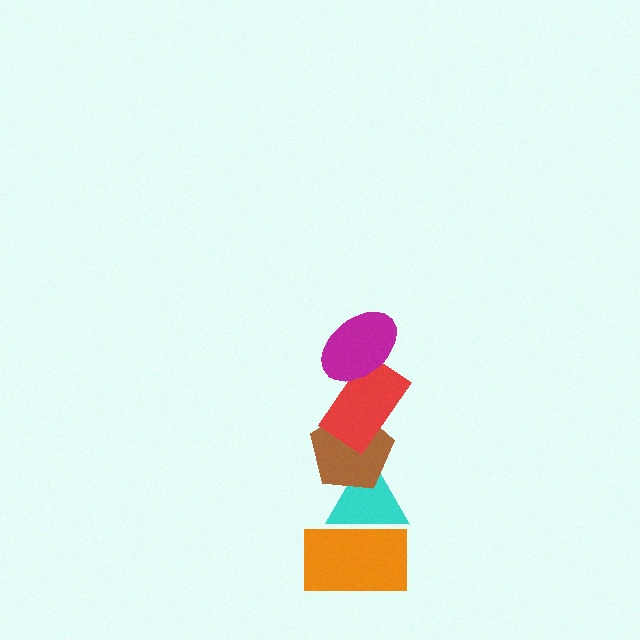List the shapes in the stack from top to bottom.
From top to bottom: the magenta ellipse, the red rectangle, the brown pentagon, the cyan triangle, the orange rectangle.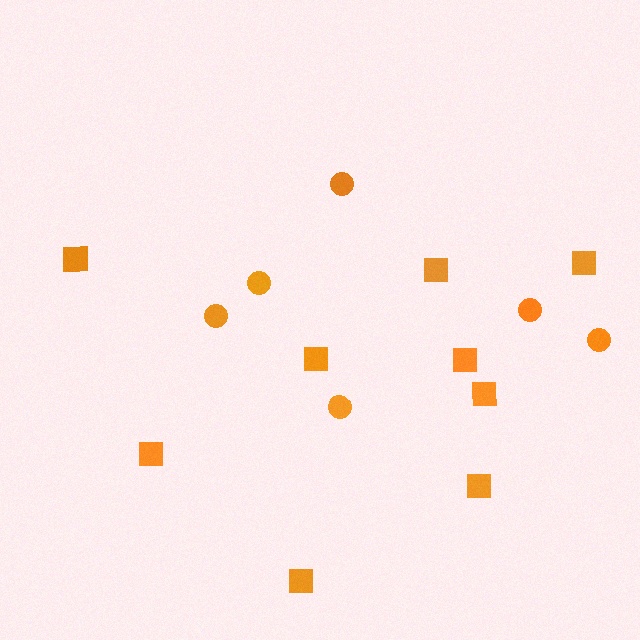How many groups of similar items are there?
There are 2 groups: one group of squares (9) and one group of circles (6).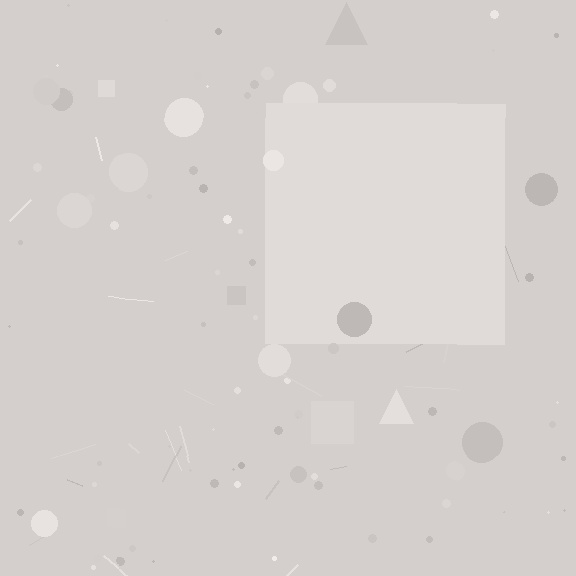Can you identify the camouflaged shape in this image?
The camouflaged shape is a square.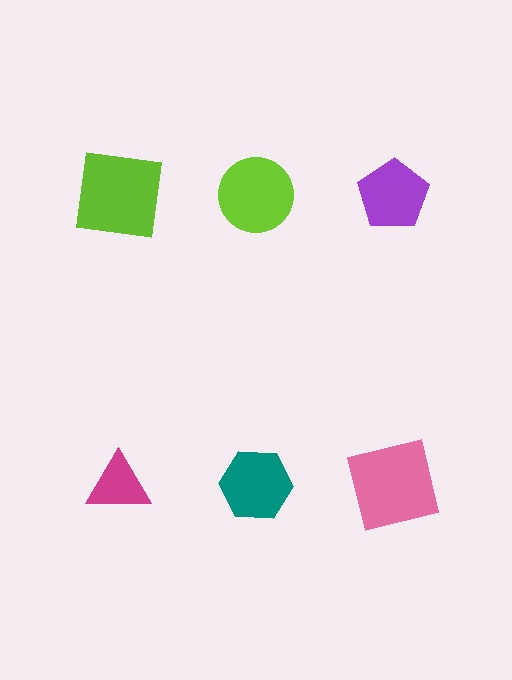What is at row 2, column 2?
A teal hexagon.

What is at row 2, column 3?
A pink square.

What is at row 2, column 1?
A magenta triangle.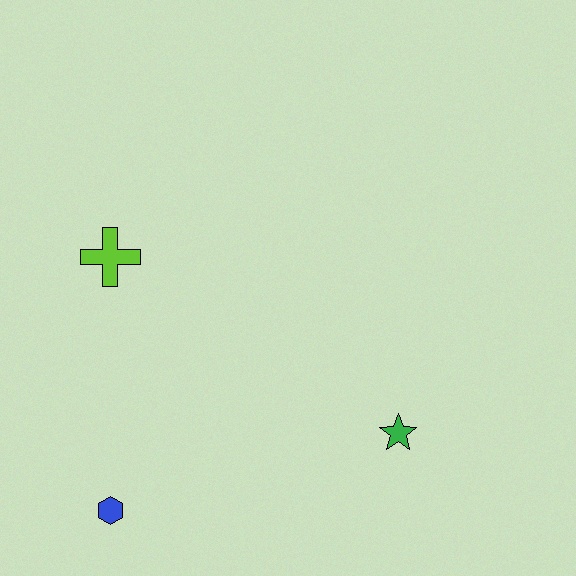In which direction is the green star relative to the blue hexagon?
The green star is to the right of the blue hexagon.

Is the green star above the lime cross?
No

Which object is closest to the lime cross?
The blue hexagon is closest to the lime cross.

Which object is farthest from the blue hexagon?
The green star is farthest from the blue hexagon.